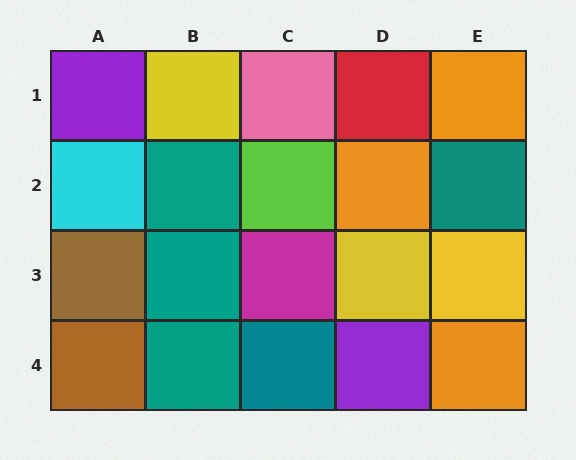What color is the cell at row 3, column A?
Brown.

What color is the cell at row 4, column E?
Orange.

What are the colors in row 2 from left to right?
Cyan, teal, lime, orange, teal.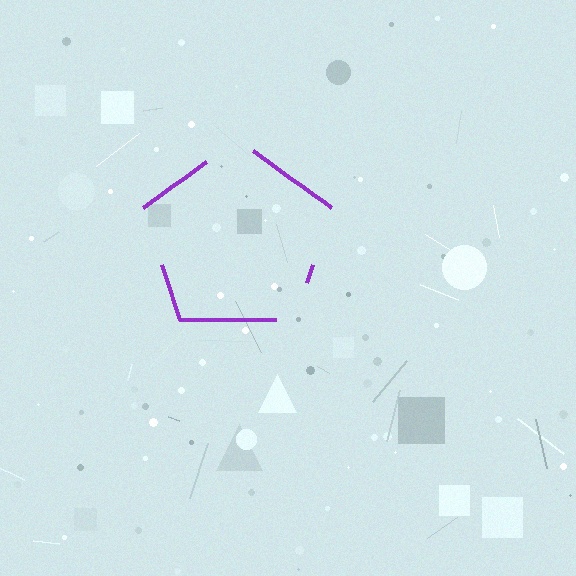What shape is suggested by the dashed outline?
The dashed outline suggests a pentagon.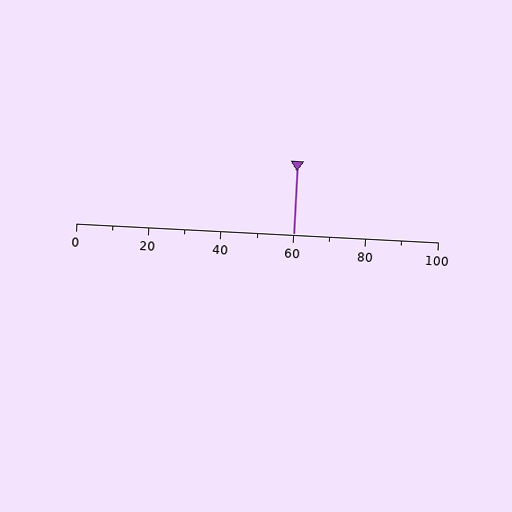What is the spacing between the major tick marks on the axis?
The major ticks are spaced 20 apart.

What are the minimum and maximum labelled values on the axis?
The axis runs from 0 to 100.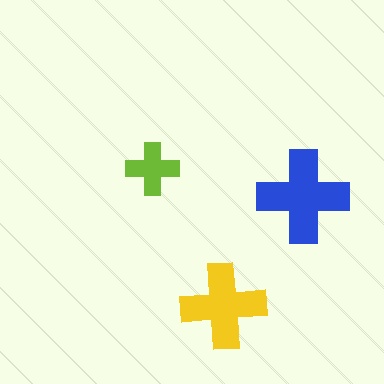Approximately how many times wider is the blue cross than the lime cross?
About 1.5 times wider.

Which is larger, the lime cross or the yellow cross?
The yellow one.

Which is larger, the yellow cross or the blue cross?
The blue one.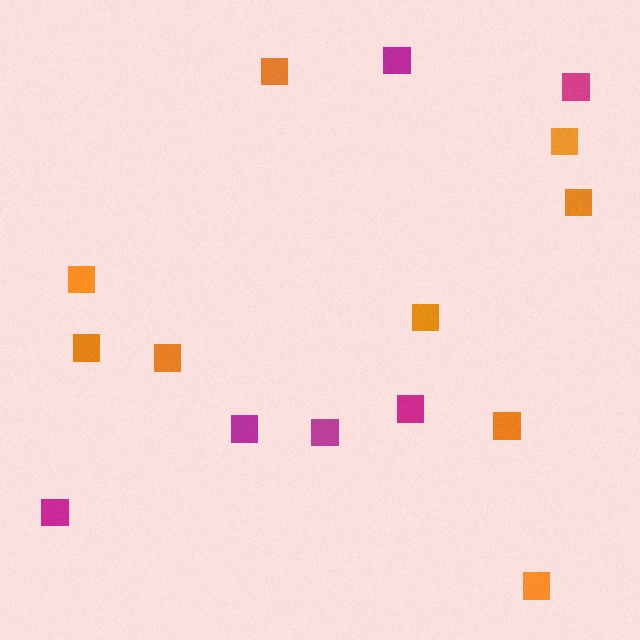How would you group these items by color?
There are 2 groups: one group of magenta squares (6) and one group of orange squares (9).